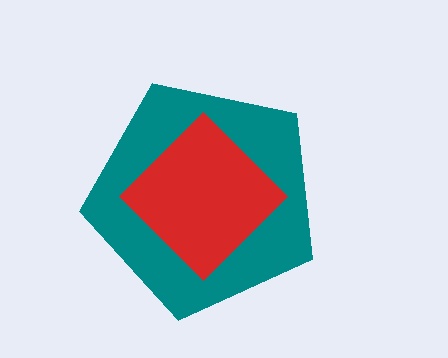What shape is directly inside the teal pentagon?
The red diamond.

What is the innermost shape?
The red diamond.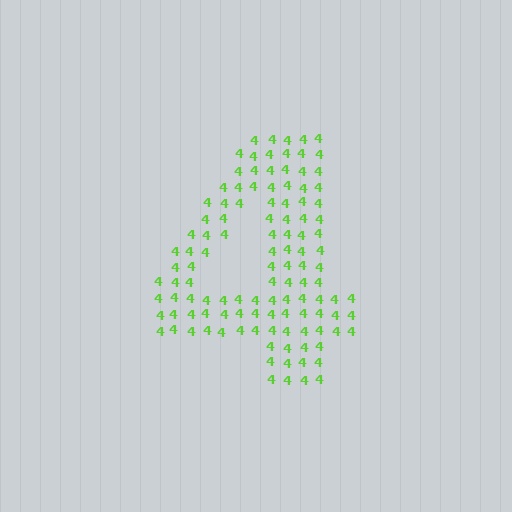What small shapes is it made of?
It is made of small digit 4's.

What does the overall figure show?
The overall figure shows the digit 4.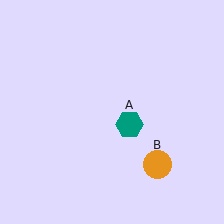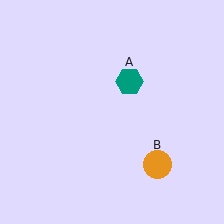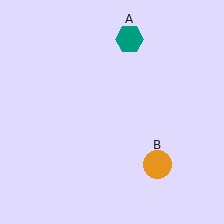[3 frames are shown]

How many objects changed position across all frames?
1 object changed position: teal hexagon (object A).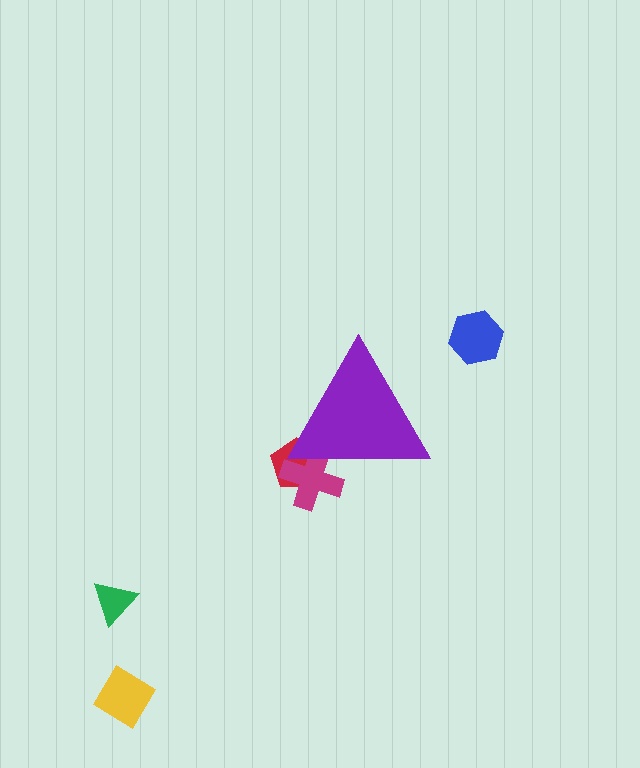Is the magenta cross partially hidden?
Yes, the magenta cross is partially hidden behind the purple triangle.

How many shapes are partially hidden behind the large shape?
2 shapes are partially hidden.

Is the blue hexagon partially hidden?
No, the blue hexagon is fully visible.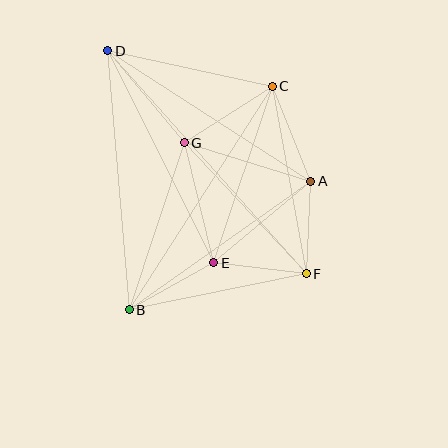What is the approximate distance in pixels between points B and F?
The distance between B and F is approximately 181 pixels.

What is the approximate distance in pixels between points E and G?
The distance between E and G is approximately 124 pixels.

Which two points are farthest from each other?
Points D and F are farthest from each other.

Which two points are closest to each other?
Points A and F are closest to each other.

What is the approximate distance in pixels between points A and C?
The distance between A and C is approximately 102 pixels.